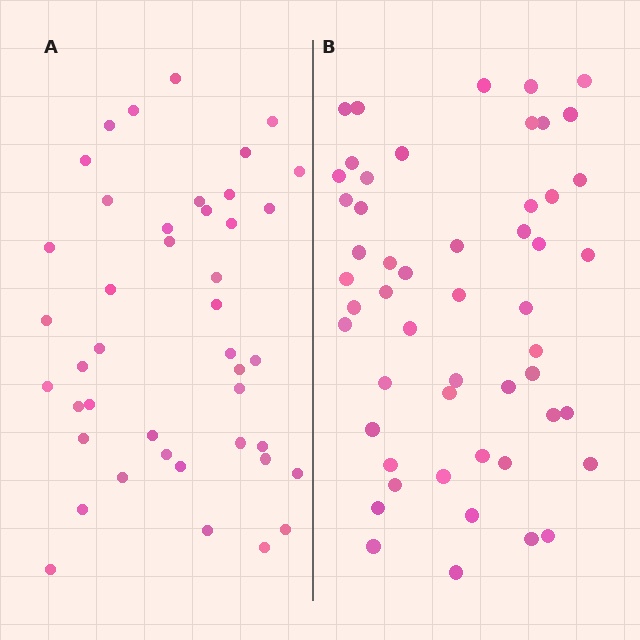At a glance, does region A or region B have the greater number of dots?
Region B (the right region) has more dots.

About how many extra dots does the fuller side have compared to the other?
Region B has roughly 8 or so more dots than region A.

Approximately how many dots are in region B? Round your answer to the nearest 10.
About 50 dots. (The exact count is 52, which rounds to 50.)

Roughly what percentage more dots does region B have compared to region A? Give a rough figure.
About 20% more.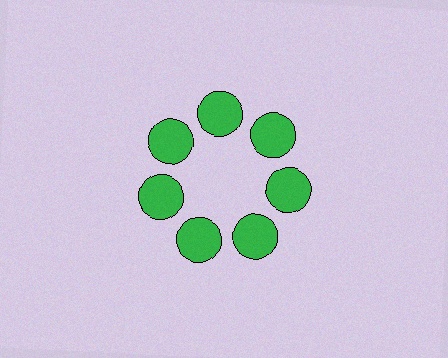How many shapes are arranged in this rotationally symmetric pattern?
There are 7 shapes, arranged in 7 groups of 1.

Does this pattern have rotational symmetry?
Yes, this pattern has 7-fold rotational symmetry. It looks the same after rotating 51 degrees around the center.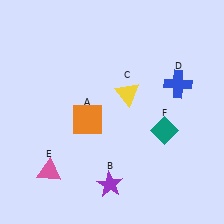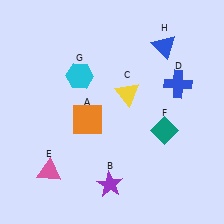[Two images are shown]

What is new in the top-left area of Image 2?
A cyan hexagon (G) was added in the top-left area of Image 2.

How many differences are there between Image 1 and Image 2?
There are 2 differences between the two images.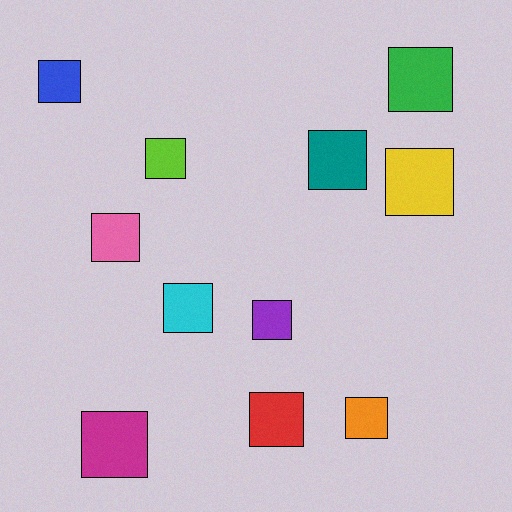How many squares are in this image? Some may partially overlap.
There are 11 squares.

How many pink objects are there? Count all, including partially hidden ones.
There is 1 pink object.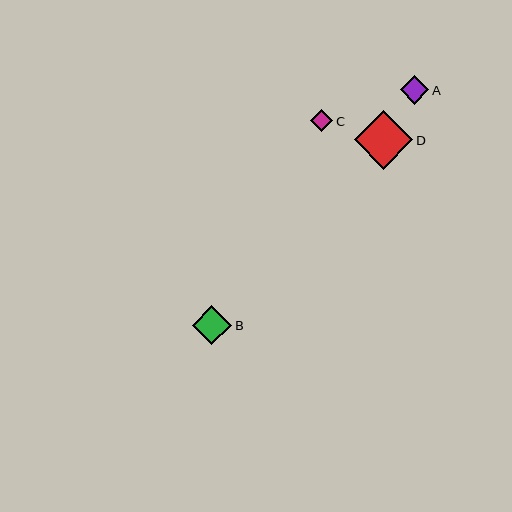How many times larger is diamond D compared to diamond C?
Diamond D is approximately 2.7 times the size of diamond C.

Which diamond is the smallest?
Diamond C is the smallest with a size of approximately 22 pixels.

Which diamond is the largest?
Diamond D is the largest with a size of approximately 58 pixels.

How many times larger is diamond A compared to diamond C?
Diamond A is approximately 1.3 times the size of diamond C.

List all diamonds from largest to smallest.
From largest to smallest: D, B, A, C.